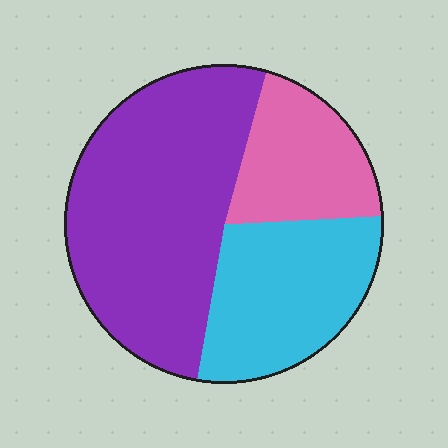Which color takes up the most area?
Purple, at roughly 50%.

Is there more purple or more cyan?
Purple.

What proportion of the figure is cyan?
Cyan takes up about one quarter (1/4) of the figure.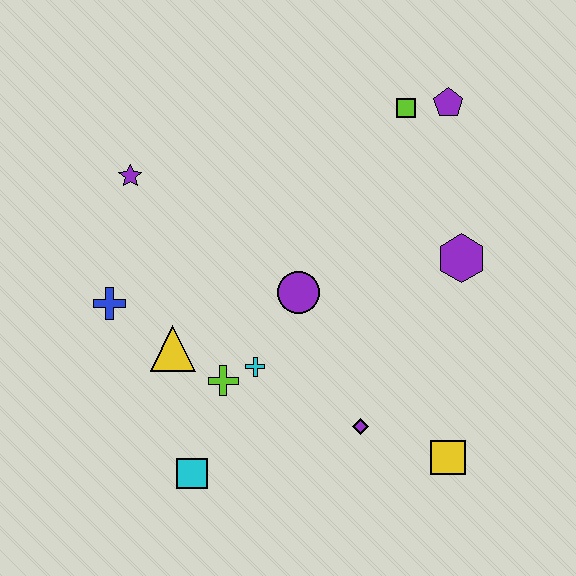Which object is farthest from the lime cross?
The purple pentagon is farthest from the lime cross.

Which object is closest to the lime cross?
The cyan cross is closest to the lime cross.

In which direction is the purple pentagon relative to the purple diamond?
The purple pentagon is above the purple diamond.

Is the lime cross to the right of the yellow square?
No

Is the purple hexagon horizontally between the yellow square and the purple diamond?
No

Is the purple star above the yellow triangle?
Yes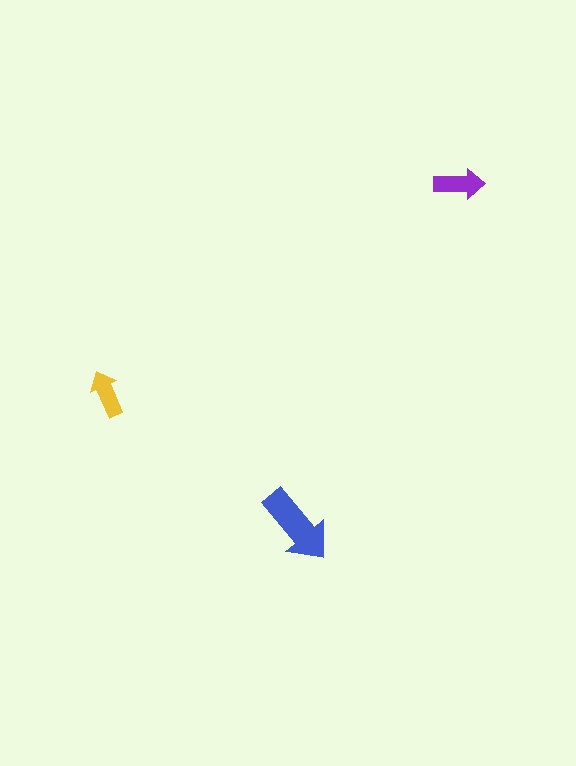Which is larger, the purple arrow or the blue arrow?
The blue one.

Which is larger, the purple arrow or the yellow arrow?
The purple one.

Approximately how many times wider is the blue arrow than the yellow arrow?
About 1.5 times wider.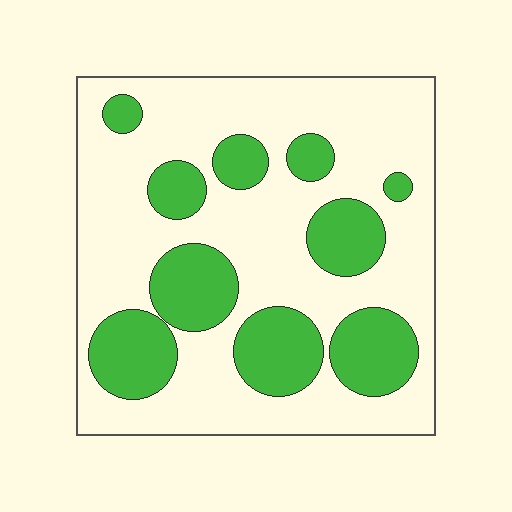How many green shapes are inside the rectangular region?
10.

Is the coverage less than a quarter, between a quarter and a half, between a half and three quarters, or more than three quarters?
Between a quarter and a half.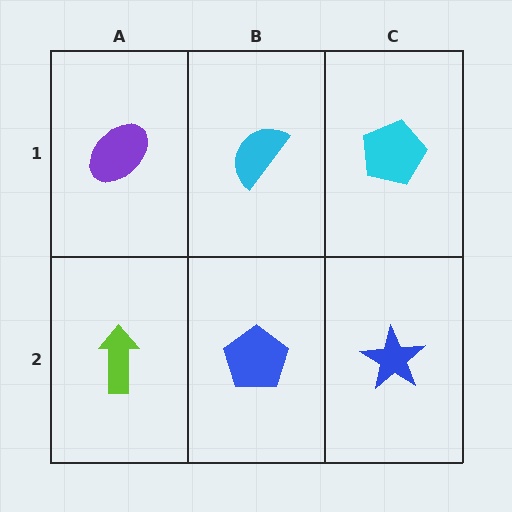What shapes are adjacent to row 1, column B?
A blue pentagon (row 2, column B), a purple ellipse (row 1, column A), a cyan pentagon (row 1, column C).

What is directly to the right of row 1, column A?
A cyan semicircle.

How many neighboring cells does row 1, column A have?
2.